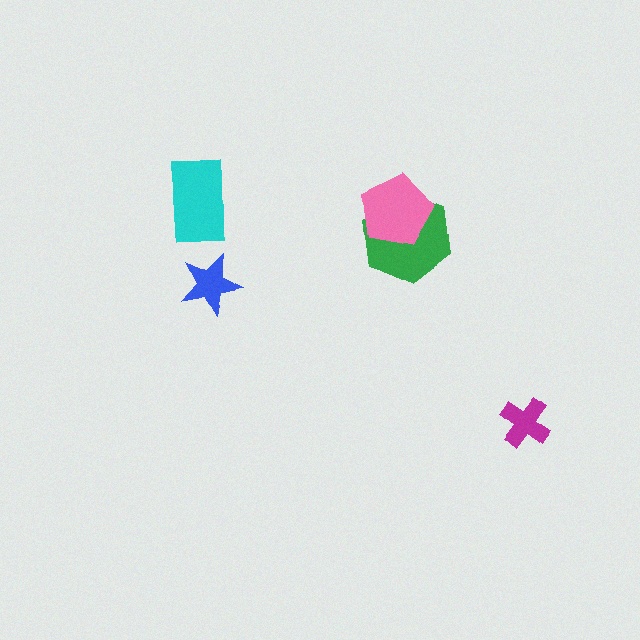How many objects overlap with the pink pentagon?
1 object overlaps with the pink pentagon.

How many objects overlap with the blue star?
0 objects overlap with the blue star.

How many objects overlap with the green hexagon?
1 object overlaps with the green hexagon.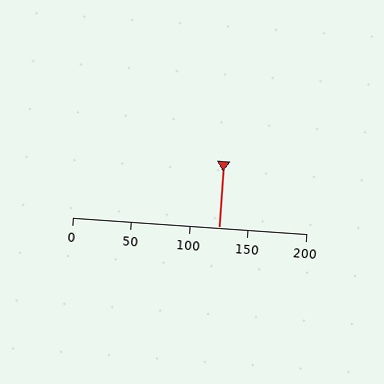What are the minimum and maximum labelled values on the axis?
The axis runs from 0 to 200.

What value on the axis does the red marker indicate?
The marker indicates approximately 125.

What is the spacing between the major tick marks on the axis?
The major ticks are spaced 50 apart.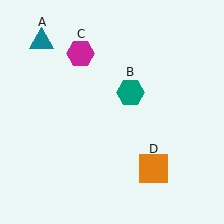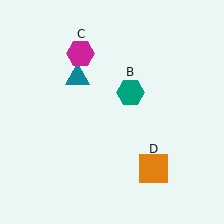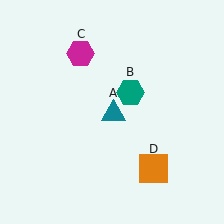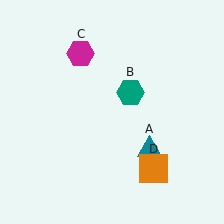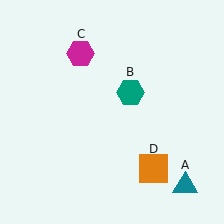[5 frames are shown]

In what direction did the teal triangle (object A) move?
The teal triangle (object A) moved down and to the right.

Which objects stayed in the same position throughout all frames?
Teal hexagon (object B) and magenta hexagon (object C) and orange square (object D) remained stationary.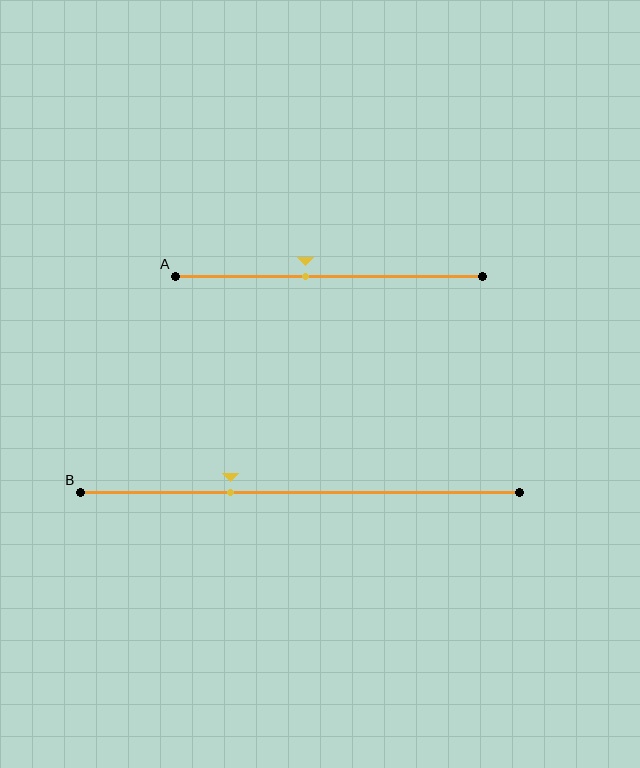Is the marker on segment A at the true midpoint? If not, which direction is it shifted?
No, the marker on segment A is shifted to the left by about 8% of the segment length.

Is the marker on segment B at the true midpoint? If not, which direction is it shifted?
No, the marker on segment B is shifted to the left by about 16% of the segment length.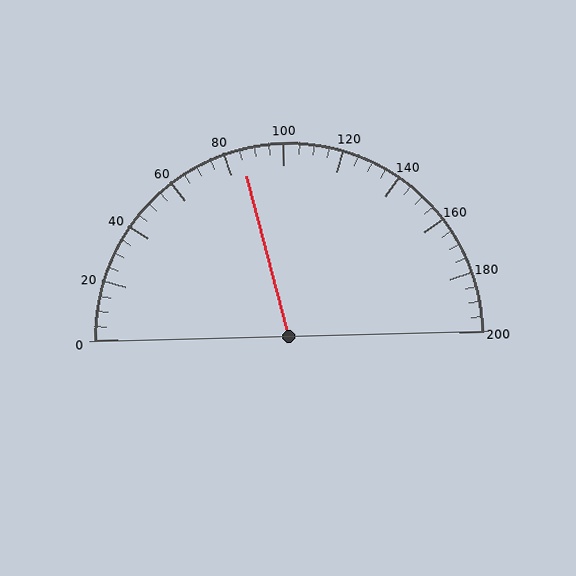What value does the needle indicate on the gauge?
The needle indicates approximately 85.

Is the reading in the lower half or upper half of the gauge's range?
The reading is in the lower half of the range (0 to 200).